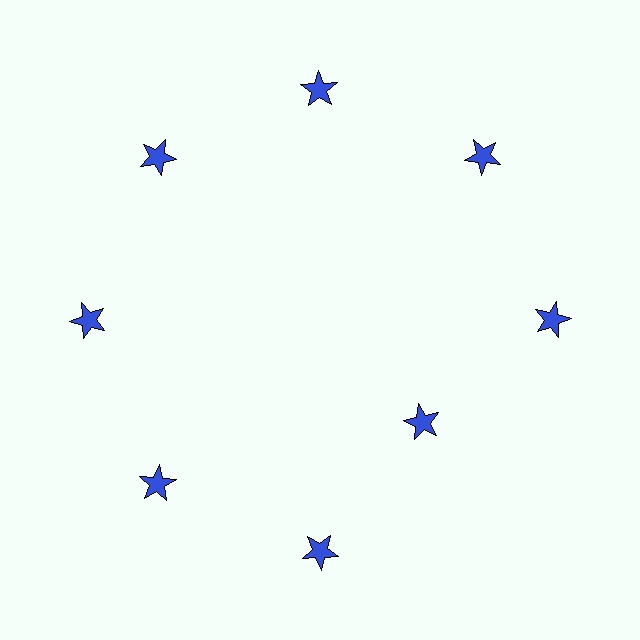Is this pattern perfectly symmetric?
No. The 8 blue stars are arranged in a ring, but one element near the 4 o'clock position is pulled inward toward the center, breaking the 8-fold rotational symmetry.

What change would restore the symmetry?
The symmetry would be restored by moving it outward, back onto the ring so that all 8 stars sit at equal angles and equal distance from the center.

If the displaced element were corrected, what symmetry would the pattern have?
It would have 8-fold rotational symmetry — the pattern would map onto itself every 45 degrees.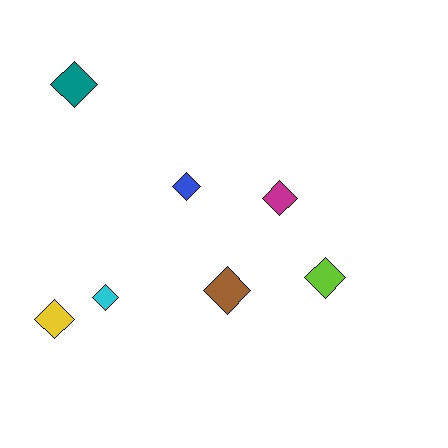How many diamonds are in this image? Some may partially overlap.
There are 7 diamonds.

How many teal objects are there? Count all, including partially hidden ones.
There is 1 teal object.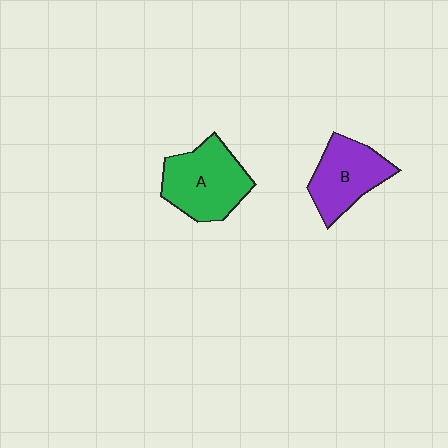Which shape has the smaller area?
Shape B (purple).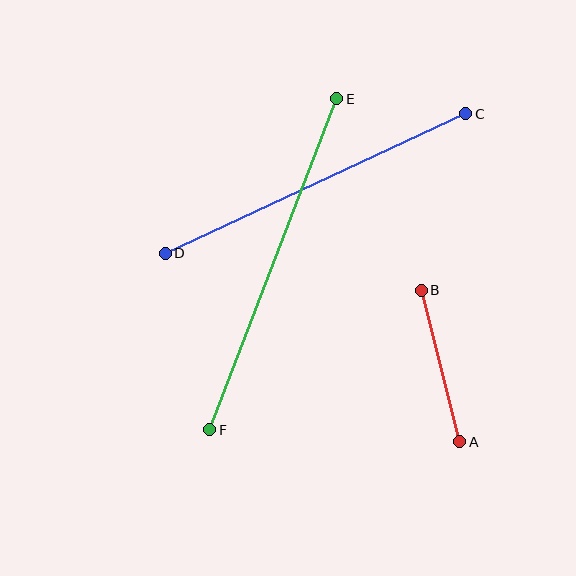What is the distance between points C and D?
The distance is approximately 331 pixels.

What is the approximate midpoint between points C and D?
The midpoint is at approximately (315, 183) pixels.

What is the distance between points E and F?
The distance is approximately 355 pixels.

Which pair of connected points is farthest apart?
Points E and F are farthest apart.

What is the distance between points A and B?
The distance is approximately 156 pixels.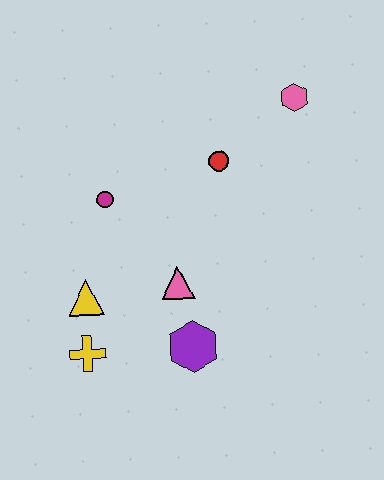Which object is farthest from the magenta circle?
The pink hexagon is farthest from the magenta circle.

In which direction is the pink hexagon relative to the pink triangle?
The pink hexagon is above the pink triangle.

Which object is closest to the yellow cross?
The yellow triangle is closest to the yellow cross.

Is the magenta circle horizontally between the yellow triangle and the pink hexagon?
Yes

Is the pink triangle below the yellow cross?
No